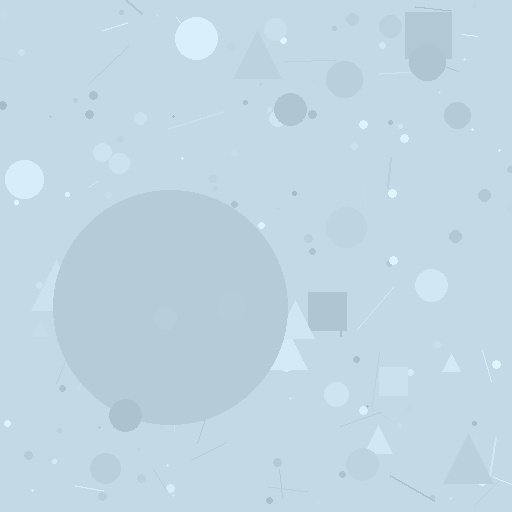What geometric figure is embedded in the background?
A circle is embedded in the background.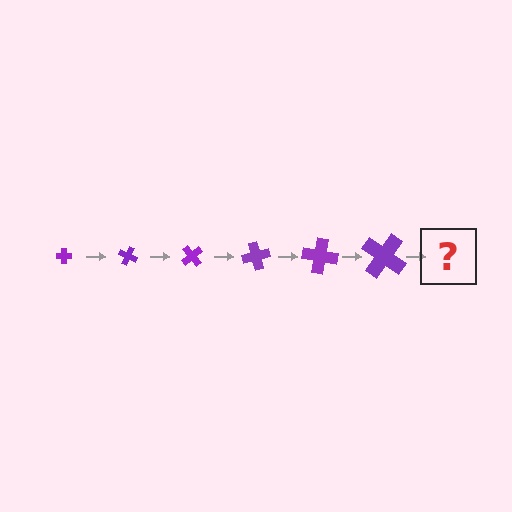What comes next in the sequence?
The next element should be a cross, larger than the previous one and rotated 150 degrees from the start.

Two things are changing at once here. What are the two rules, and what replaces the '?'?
The two rules are that the cross grows larger each step and it rotates 25 degrees each step. The '?' should be a cross, larger than the previous one and rotated 150 degrees from the start.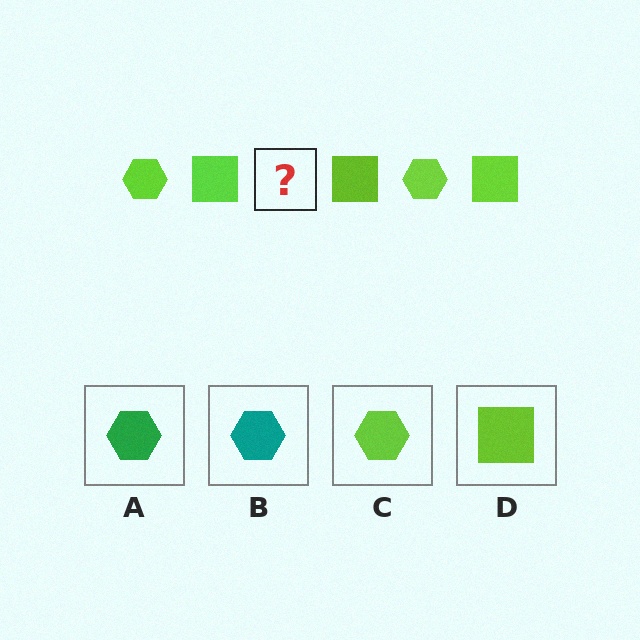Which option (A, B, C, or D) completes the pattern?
C.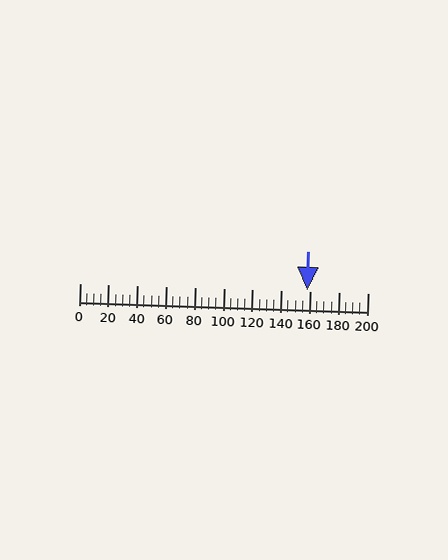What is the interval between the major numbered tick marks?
The major tick marks are spaced 20 units apart.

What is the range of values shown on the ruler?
The ruler shows values from 0 to 200.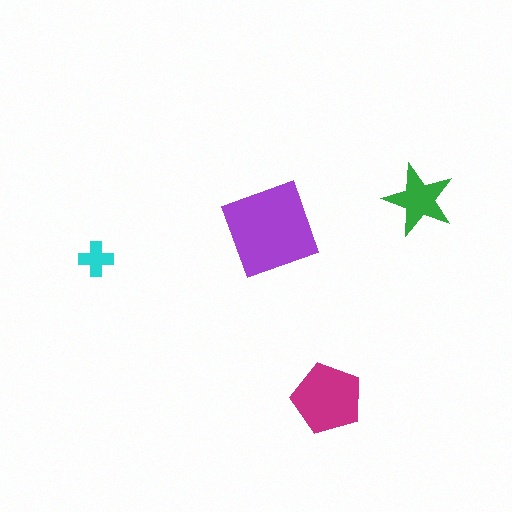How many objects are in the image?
There are 4 objects in the image.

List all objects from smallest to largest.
The cyan cross, the green star, the magenta pentagon, the purple diamond.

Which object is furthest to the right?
The green star is rightmost.